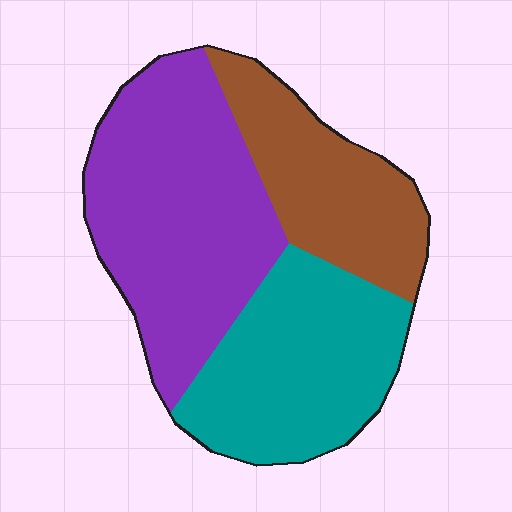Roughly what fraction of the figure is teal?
Teal covers about 35% of the figure.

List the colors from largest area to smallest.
From largest to smallest: purple, teal, brown.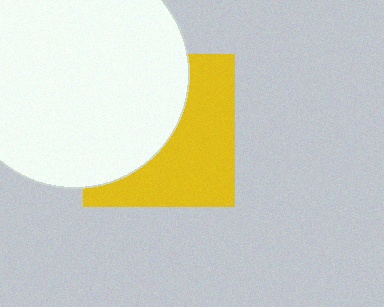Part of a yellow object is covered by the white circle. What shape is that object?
It is a square.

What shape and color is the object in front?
The object in front is a white circle.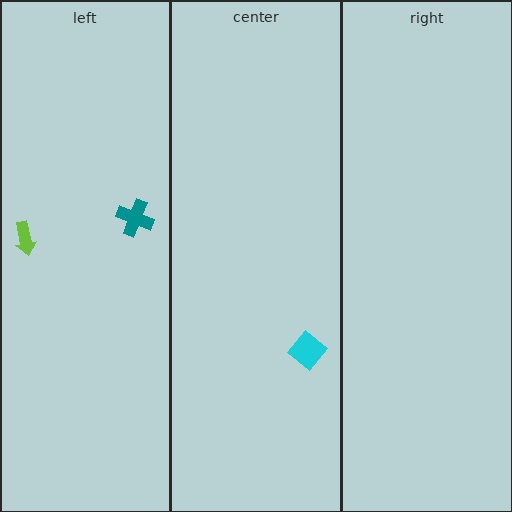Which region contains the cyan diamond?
The center region.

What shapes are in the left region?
The lime arrow, the teal cross.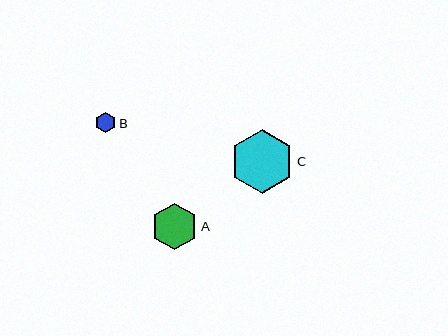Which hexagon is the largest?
Hexagon C is the largest with a size of approximately 64 pixels.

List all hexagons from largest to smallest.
From largest to smallest: C, A, B.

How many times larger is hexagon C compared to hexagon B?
Hexagon C is approximately 3.1 times the size of hexagon B.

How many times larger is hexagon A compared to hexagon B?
Hexagon A is approximately 2.2 times the size of hexagon B.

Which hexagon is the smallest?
Hexagon B is the smallest with a size of approximately 21 pixels.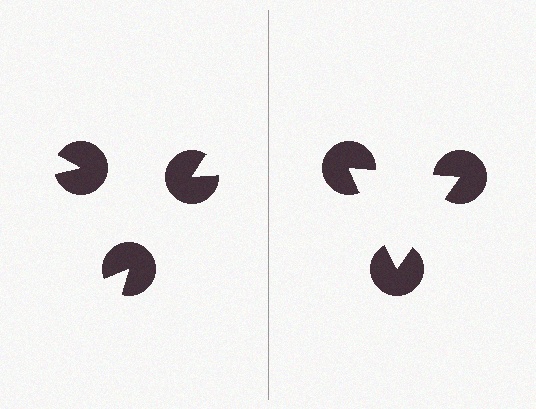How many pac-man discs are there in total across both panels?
6 — 3 on each side.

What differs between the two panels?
The pac-man discs are positioned identically on both sides; only the wedge orientations differ. On the right they align to a triangle; on the left they are misaligned.